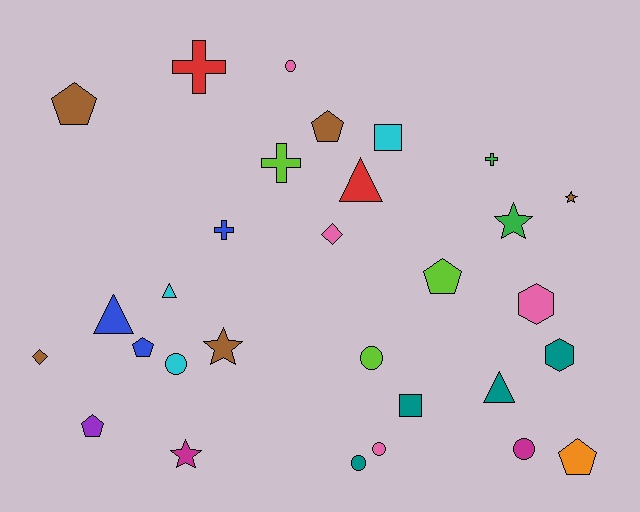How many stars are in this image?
There are 4 stars.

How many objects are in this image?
There are 30 objects.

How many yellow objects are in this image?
There are no yellow objects.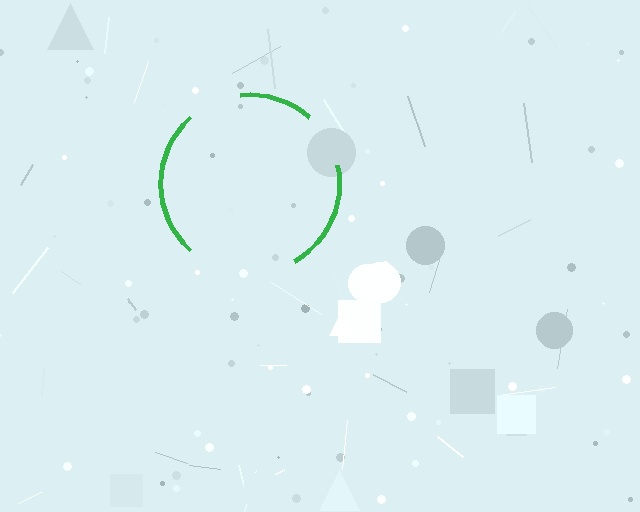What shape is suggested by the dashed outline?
The dashed outline suggests a circle.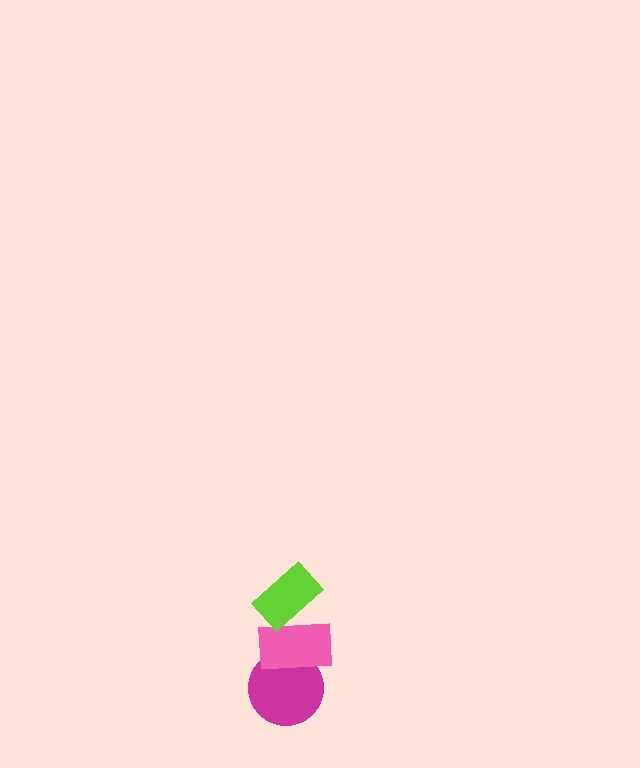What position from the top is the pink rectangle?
The pink rectangle is 2nd from the top.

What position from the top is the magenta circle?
The magenta circle is 3rd from the top.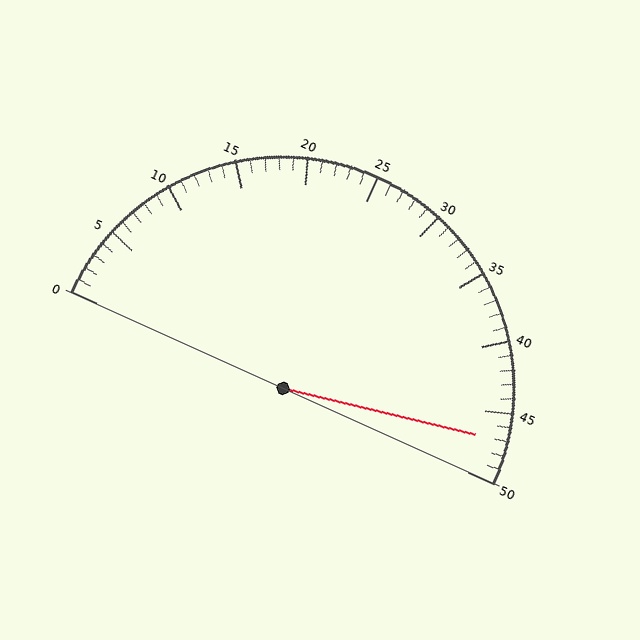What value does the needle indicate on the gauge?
The needle indicates approximately 47.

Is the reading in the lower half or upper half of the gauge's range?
The reading is in the upper half of the range (0 to 50).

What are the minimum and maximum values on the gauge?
The gauge ranges from 0 to 50.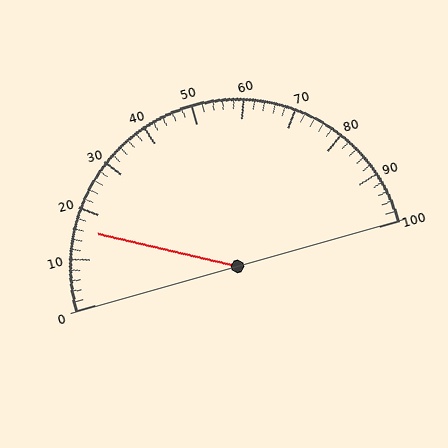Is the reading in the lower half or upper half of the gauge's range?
The reading is in the lower half of the range (0 to 100).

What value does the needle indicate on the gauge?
The needle indicates approximately 16.